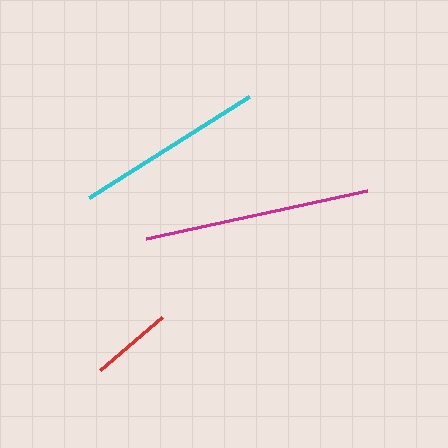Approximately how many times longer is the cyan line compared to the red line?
The cyan line is approximately 2.3 times the length of the red line.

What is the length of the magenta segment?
The magenta segment is approximately 226 pixels long.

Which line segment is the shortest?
The red line is the shortest at approximately 82 pixels.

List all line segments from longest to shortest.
From longest to shortest: magenta, cyan, red.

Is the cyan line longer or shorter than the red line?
The cyan line is longer than the red line.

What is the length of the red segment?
The red segment is approximately 82 pixels long.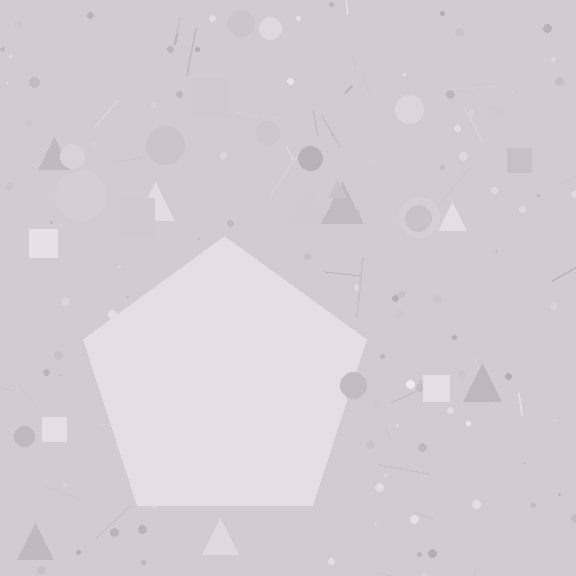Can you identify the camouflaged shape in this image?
The camouflaged shape is a pentagon.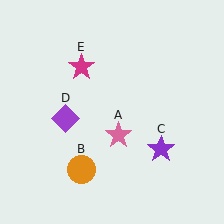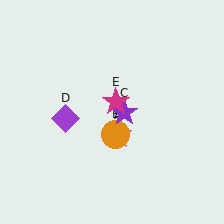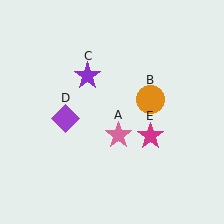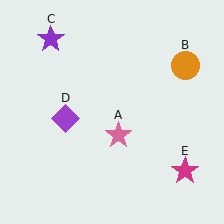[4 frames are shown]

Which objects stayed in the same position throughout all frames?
Pink star (object A) and purple diamond (object D) remained stationary.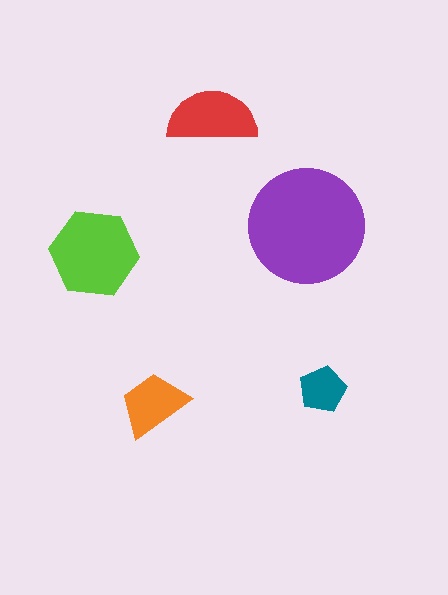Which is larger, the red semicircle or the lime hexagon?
The lime hexagon.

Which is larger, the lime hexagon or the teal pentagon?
The lime hexagon.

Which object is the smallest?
The teal pentagon.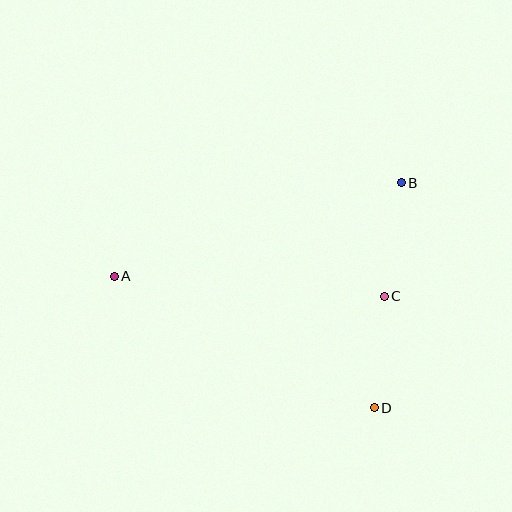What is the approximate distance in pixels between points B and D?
The distance between B and D is approximately 226 pixels.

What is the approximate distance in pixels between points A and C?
The distance between A and C is approximately 271 pixels.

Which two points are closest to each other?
Points C and D are closest to each other.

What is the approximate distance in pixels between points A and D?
The distance between A and D is approximately 291 pixels.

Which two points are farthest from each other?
Points A and B are farthest from each other.